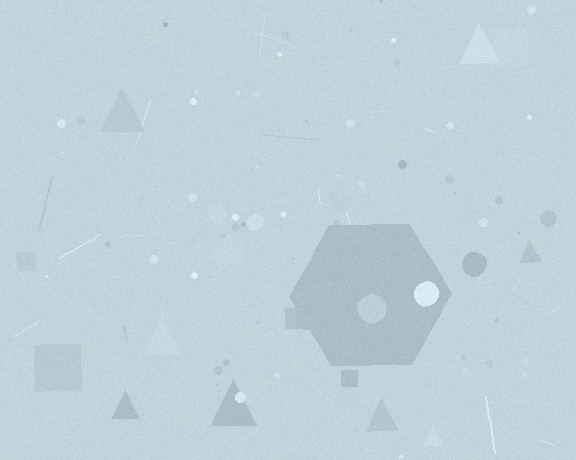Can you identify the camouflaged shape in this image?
The camouflaged shape is a hexagon.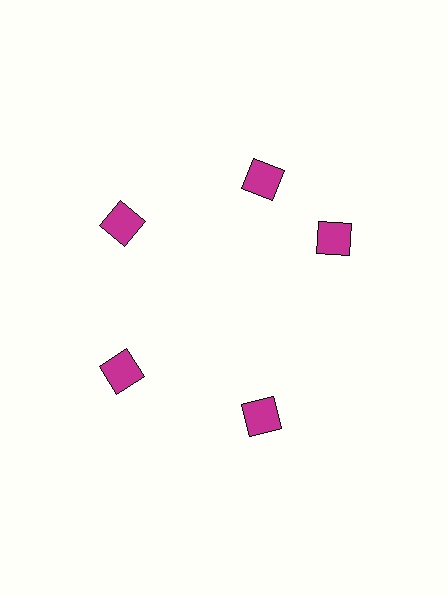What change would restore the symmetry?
The symmetry would be restored by rotating it back into even spacing with its neighbors so that all 5 squares sit at equal angles and equal distance from the center.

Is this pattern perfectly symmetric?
No. The 5 magenta squares are arranged in a ring, but one element near the 3 o'clock position is rotated out of alignment along the ring, breaking the 5-fold rotational symmetry.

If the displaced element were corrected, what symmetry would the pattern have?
It would have 5-fold rotational symmetry — the pattern would map onto itself every 72 degrees.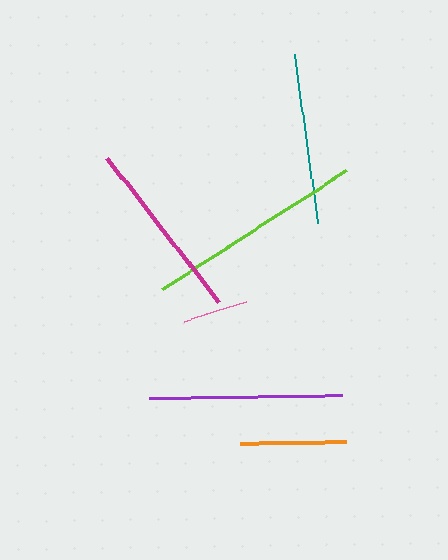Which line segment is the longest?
The lime line is the longest at approximately 219 pixels.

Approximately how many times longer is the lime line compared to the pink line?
The lime line is approximately 3.3 times the length of the pink line.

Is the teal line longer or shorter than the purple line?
The purple line is longer than the teal line.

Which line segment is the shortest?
The pink line is the shortest at approximately 65 pixels.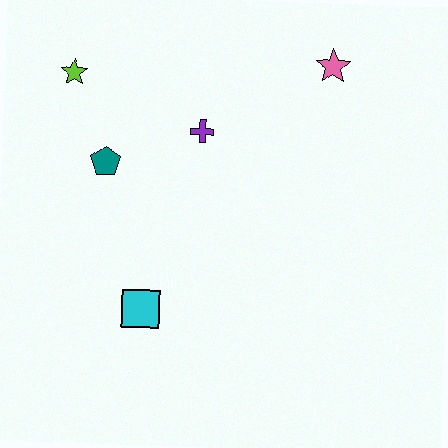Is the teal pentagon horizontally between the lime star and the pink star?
Yes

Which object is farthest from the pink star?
The cyan square is farthest from the pink star.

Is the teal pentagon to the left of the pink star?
Yes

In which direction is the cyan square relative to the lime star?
The cyan square is below the lime star.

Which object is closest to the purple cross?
The teal pentagon is closest to the purple cross.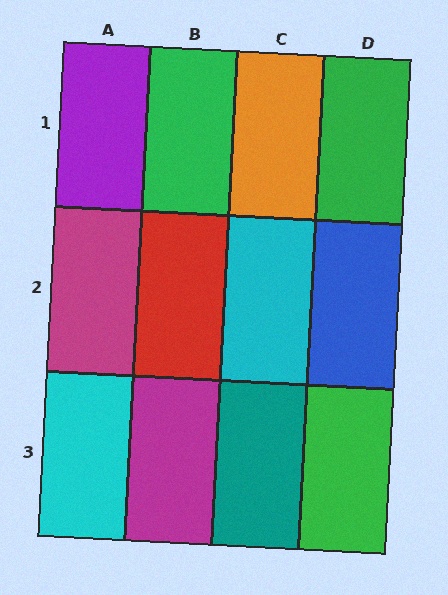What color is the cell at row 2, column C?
Cyan.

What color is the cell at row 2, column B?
Red.